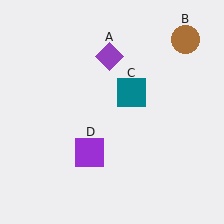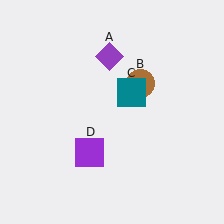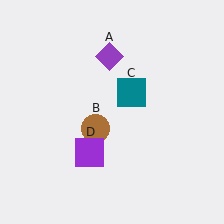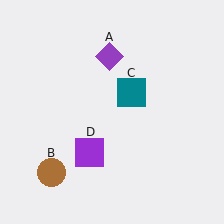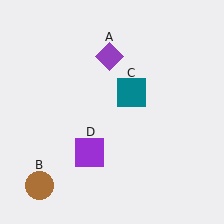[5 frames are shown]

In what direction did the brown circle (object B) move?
The brown circle (object B) moved down and to the left.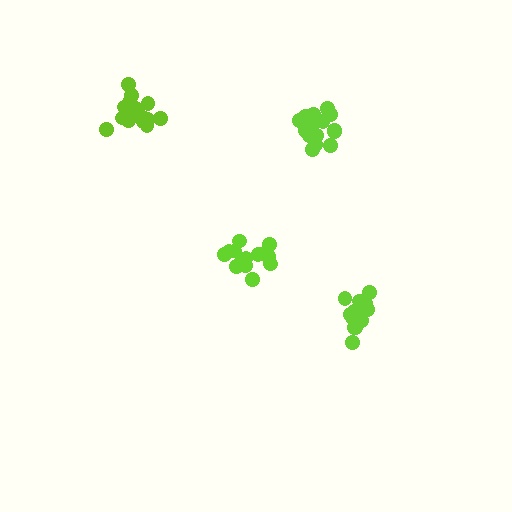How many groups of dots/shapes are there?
There are 4 groups.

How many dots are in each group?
Group 1: 19 dots, Group 2: 13 dots, Group 3: 19 dots, Group 4: 14 dots (65 total).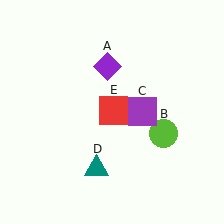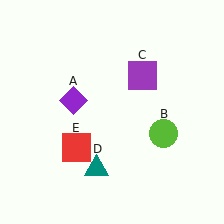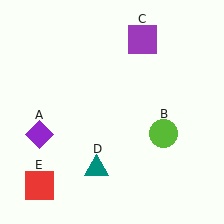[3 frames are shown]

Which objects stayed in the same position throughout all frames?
Lime circle (object B) and teal triangle (object D) remained stationary.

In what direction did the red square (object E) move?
The red square (object E) moved down and to the left.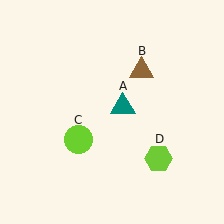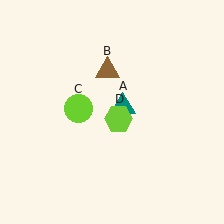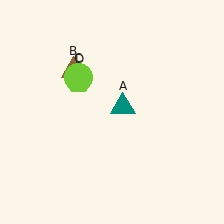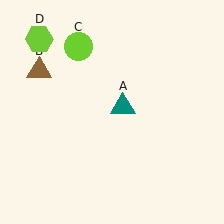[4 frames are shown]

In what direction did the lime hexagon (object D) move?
The lime hexagon (object D) moved up and to the left.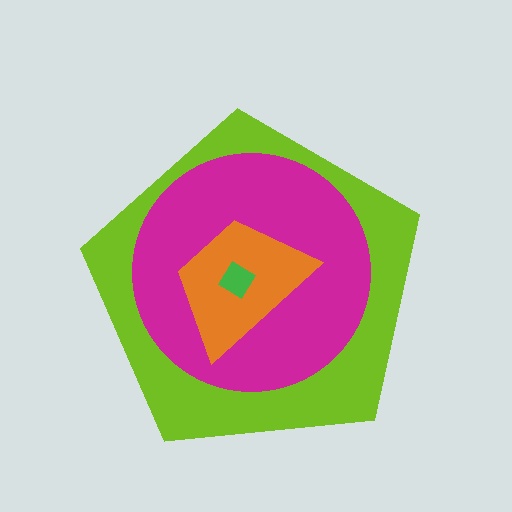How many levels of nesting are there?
4.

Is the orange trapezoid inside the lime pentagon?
Yes.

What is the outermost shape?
The lime pentagon.